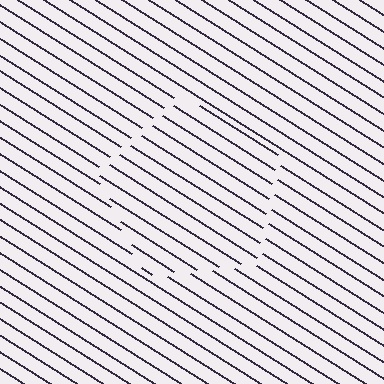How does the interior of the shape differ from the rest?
The interior of the shape contains the same grating, shifted by half a period — the contour is defined by the phase discontinuity where line-ends from the inner and outer gratings abut.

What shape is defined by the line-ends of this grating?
An illusory pentagon. The interior of the shape contains the same grating, shifted by half a period — the contour is defined by the phase discontinuity where line-ends from the inner and outer gratings abut.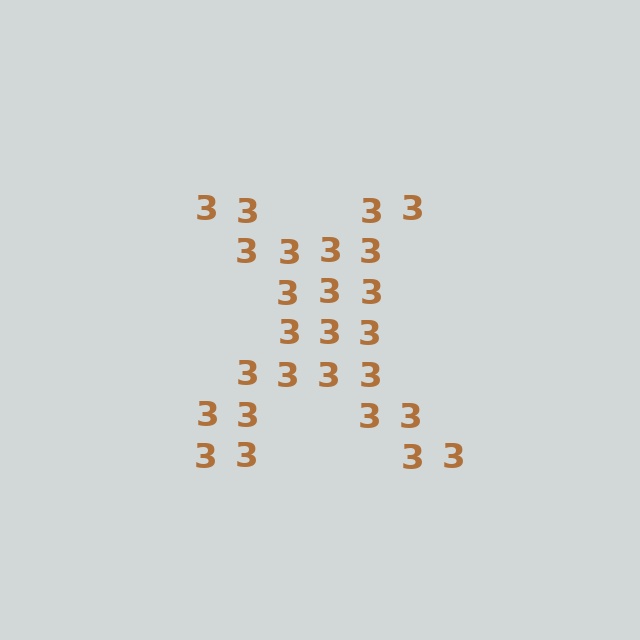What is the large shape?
The large shape is the letter X.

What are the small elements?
The small elements are digit 3's.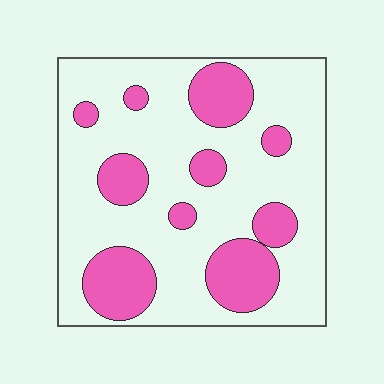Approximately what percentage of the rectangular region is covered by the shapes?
Approximately 25%.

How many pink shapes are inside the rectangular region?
10.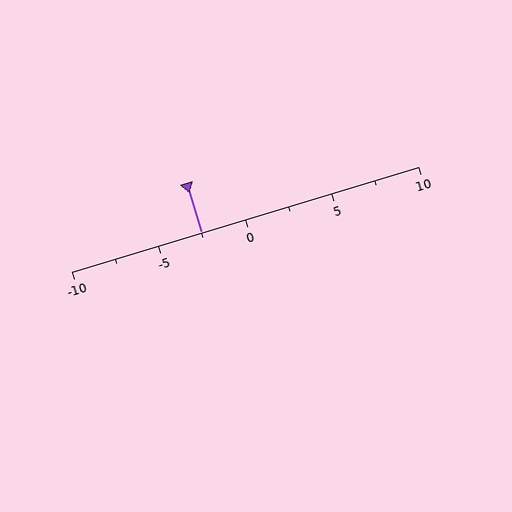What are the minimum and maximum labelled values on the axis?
The axis runs from -10 to 10.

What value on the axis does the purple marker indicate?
The marker indicates approximately -2.5.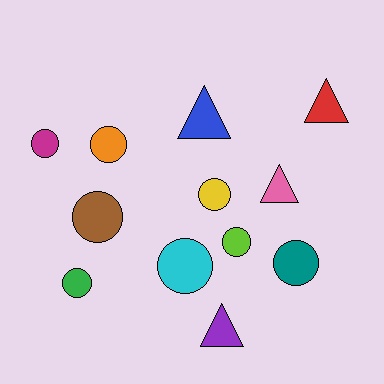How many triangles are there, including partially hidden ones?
There are 4 triangles.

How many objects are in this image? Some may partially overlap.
There are 12 objects.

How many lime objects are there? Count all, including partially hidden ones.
There is 1 lime object.